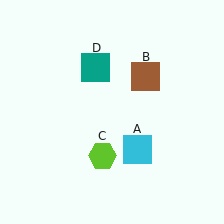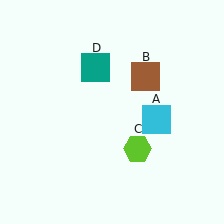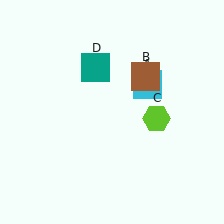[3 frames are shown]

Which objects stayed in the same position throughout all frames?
Brown square (object B) and teal square (object D) remained stationary.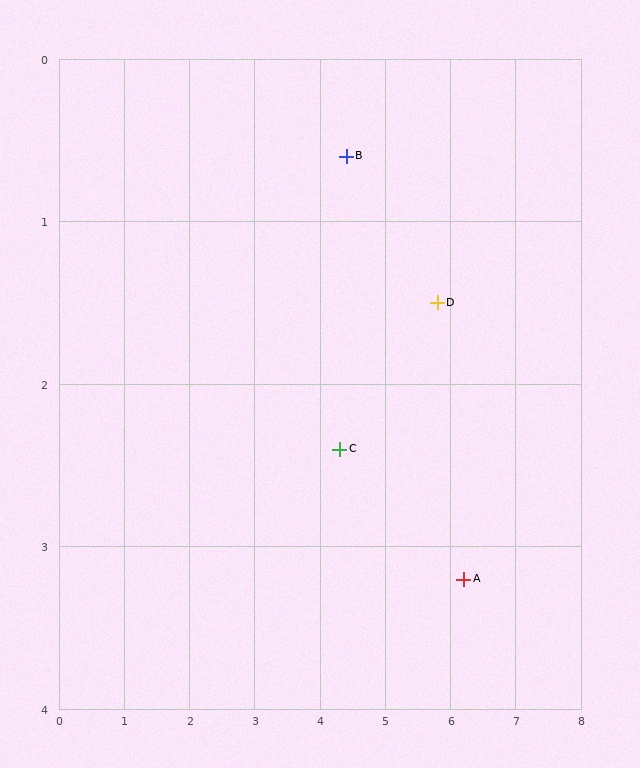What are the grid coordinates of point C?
Point C is at approximately (4.3, 2.4).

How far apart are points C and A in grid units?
Points C and A are about 2.1 grid units apart.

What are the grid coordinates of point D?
Point D is at approximately (5.8, 1.5).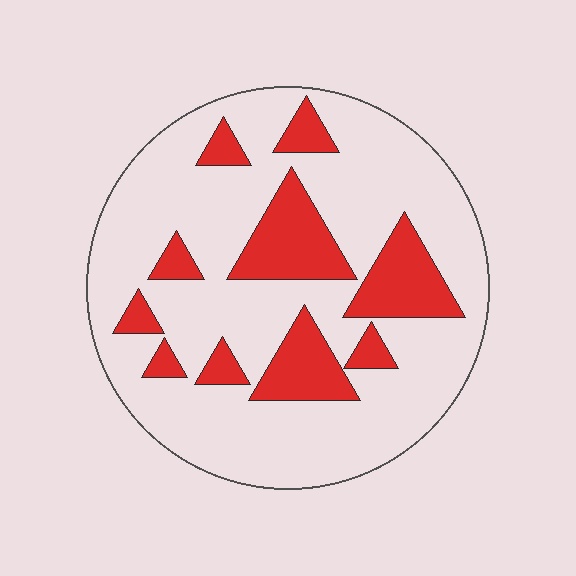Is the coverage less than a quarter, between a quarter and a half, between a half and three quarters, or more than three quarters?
Less than a quarter.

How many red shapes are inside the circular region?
10.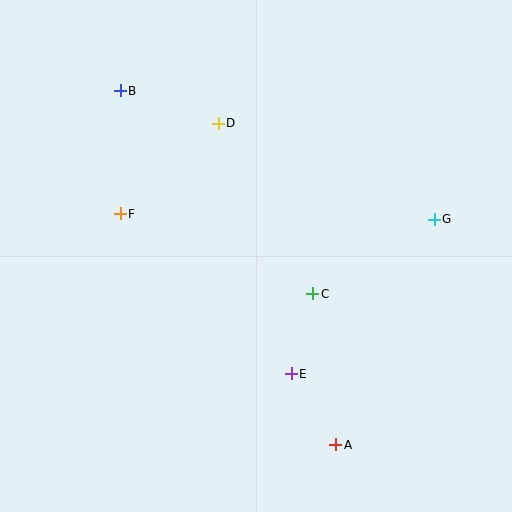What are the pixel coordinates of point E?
Point E is at (291, 374).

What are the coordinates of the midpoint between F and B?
The midpoint between F and B is at (120, 152).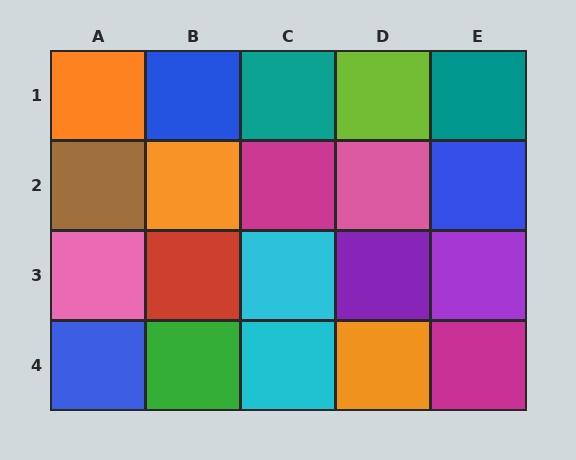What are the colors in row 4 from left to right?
Blue, green, cyan, orange, magenta.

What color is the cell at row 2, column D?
Pink.